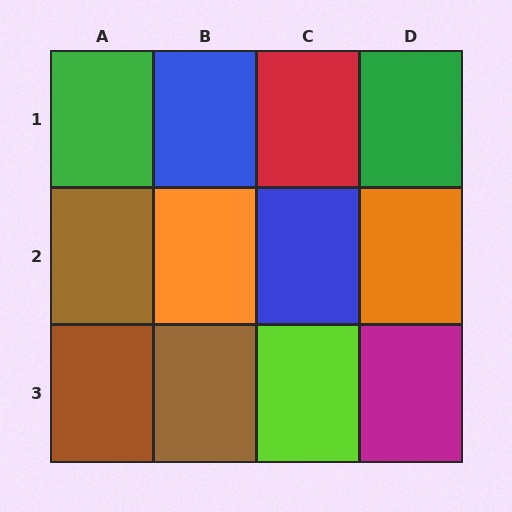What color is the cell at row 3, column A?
Brown.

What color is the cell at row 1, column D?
Green.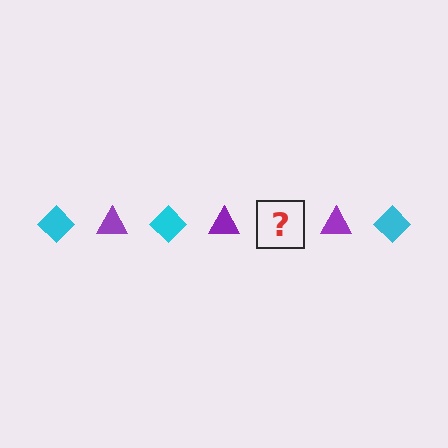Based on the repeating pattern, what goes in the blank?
The blank should be a cyan diamond.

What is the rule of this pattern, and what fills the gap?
The rule is that the pattern alternates between cyan diamond and purple triangle. The gap should be filled with a cyan diamond.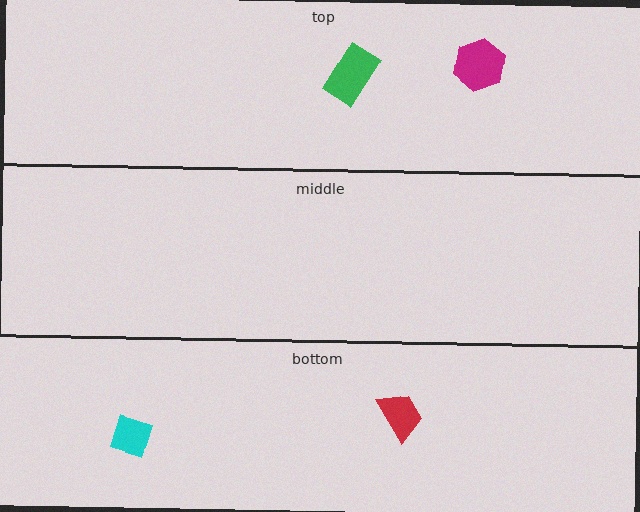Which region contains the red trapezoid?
The bottom region.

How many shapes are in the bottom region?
2.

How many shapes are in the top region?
2.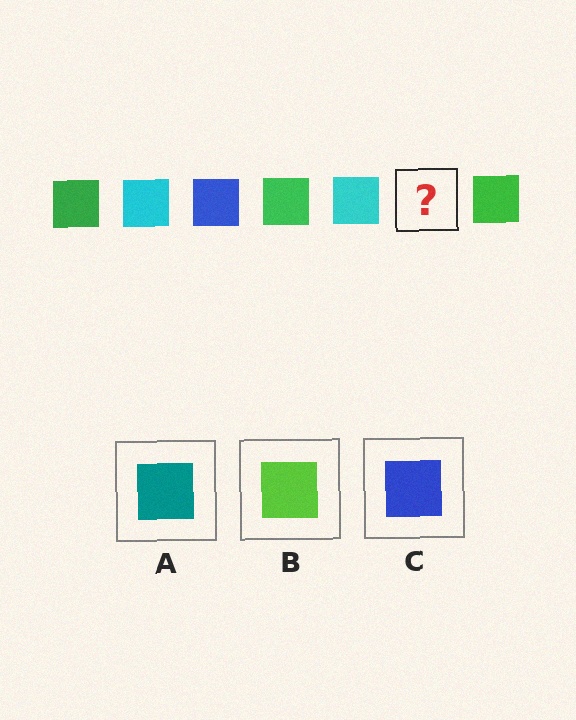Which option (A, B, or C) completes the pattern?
C.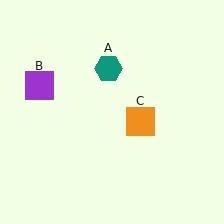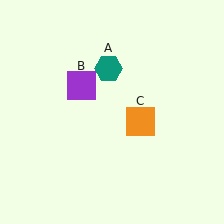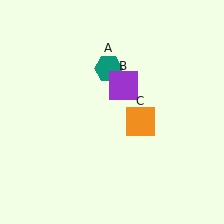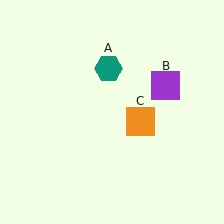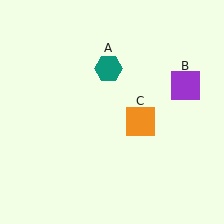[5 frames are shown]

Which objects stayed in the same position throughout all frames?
Teal hexagon (object A) and orange square (object C) remained stationary.